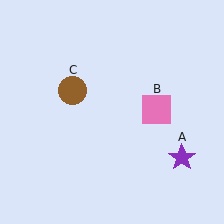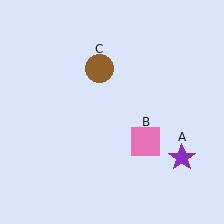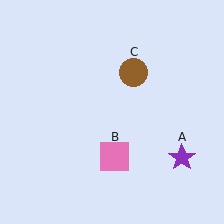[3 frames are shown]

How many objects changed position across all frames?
2 objects changed position: pink square (object B), brown circle (object C).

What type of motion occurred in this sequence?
The pink square (object B), brown circle (object C) rotated clockwise around the center of the scene.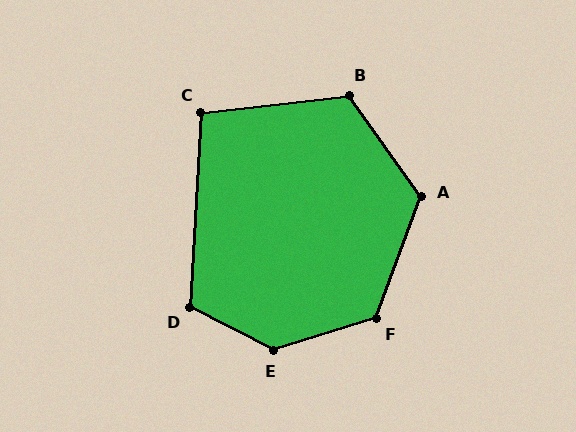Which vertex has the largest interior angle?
E, at approximately 136 degrees.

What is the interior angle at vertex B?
Approximately 119 degrees (obtuse).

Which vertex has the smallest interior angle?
C, at approximately 100 degrees.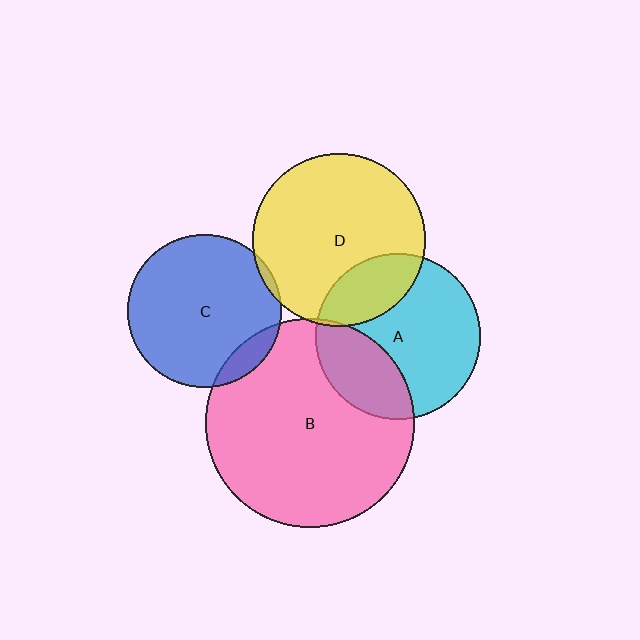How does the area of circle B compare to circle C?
Approximately 1.9 times.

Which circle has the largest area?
Circle B (pink).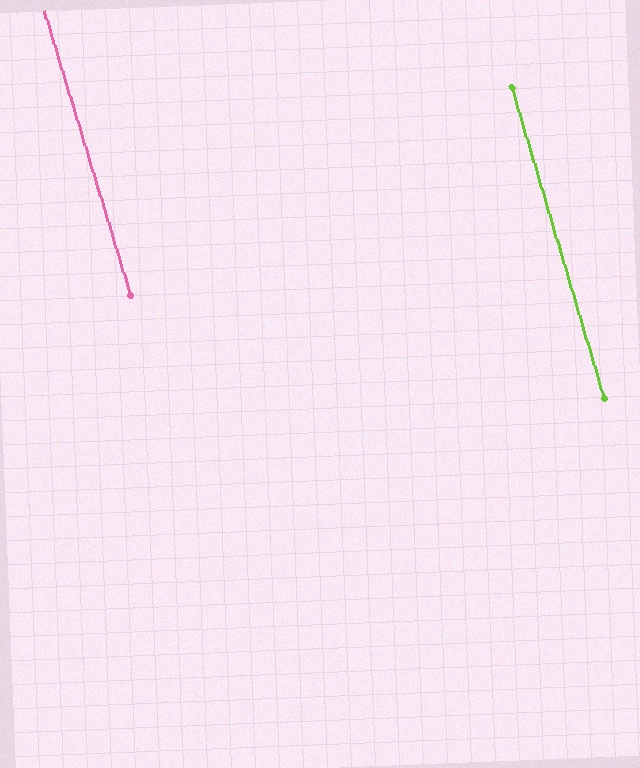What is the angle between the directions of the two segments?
Approximately 0 degrees.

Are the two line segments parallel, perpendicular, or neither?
Parallel — their directions differ by only 0.4°.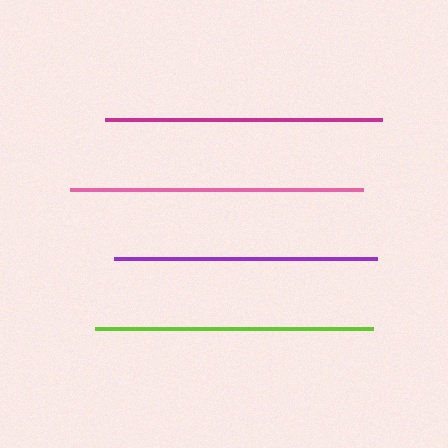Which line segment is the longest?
The pink line is the longest at approximately 293 pixels.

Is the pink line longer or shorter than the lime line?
The pink line is longer than the lime line.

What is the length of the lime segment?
The lime segment is approximately 279 pixels long.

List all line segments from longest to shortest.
From longest to shortest: pink, lime, magenta, purple.